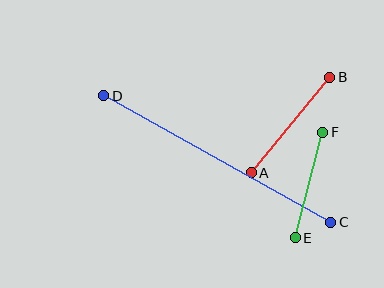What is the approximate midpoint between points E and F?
The midpoint is at approximately (309, 185) pixels.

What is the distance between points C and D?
The distance is approximately 260 pixels.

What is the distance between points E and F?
The distance is approximately 109 pixels.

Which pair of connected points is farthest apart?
Points C and D are farthest apart.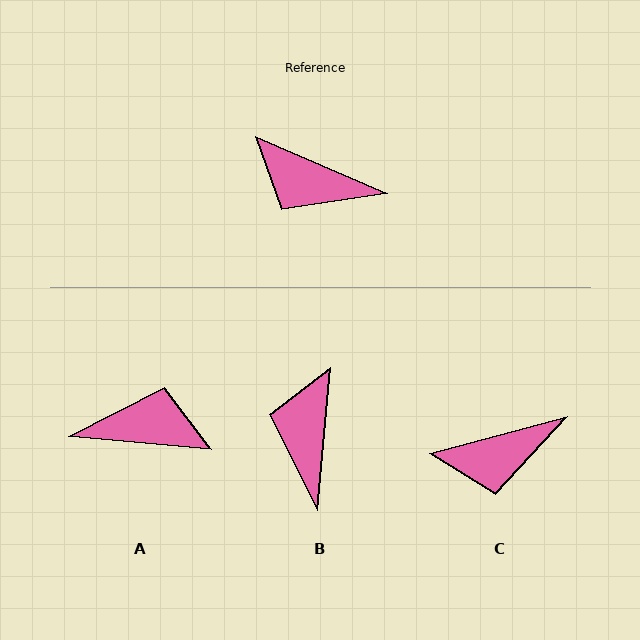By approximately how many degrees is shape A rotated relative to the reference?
Approximately 162 degrees clockwise.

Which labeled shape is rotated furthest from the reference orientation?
A, about 162 degrees away.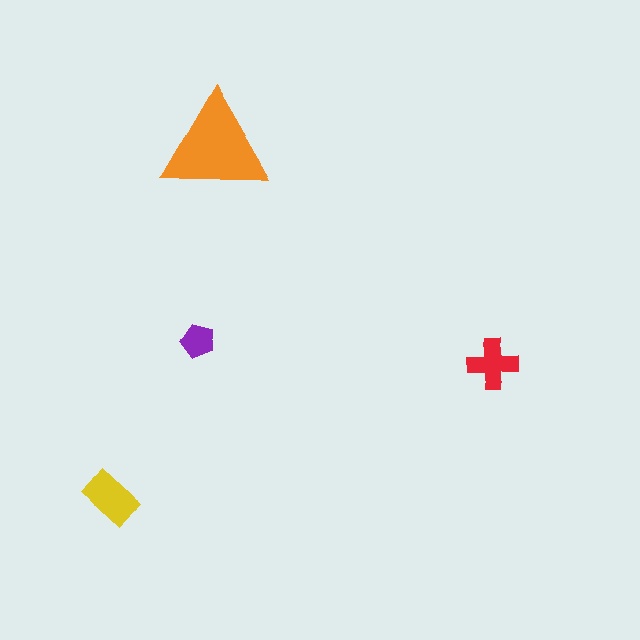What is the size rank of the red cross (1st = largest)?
3rd.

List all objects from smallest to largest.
The purple pentagon, the red cross, the yellow rectangle, the orange triangle.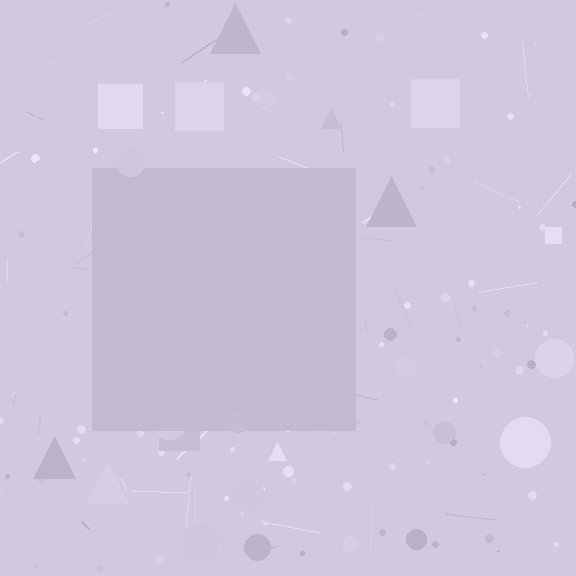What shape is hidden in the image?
A square is hidden in the image.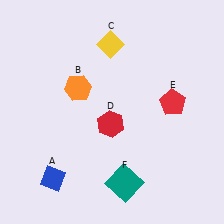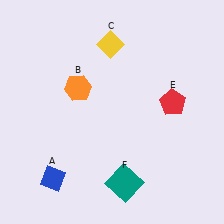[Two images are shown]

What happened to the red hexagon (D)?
The red hexagon (D) was removed in Image 2. It was in the bottom-left area of Image 1.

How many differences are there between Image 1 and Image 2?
There is 1 difference between the two images.